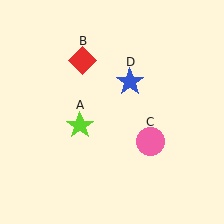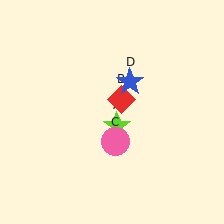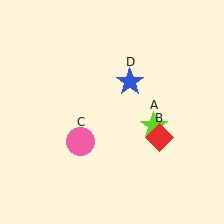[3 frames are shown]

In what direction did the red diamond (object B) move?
The red diamond (object B) moved down and to the right.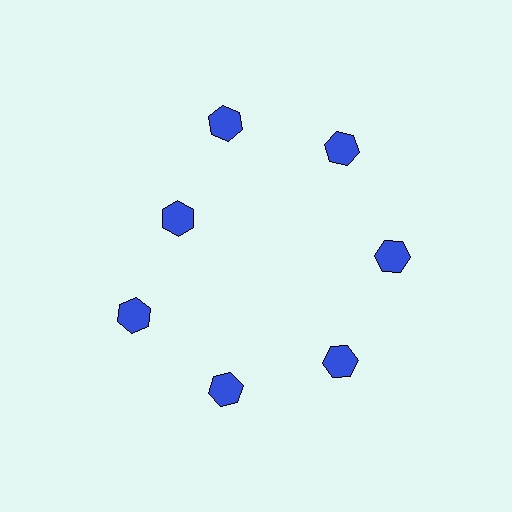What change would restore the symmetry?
The symmetry would be restored by moving it outward, back onto the ring so that all 7 hexagons sit at equal angles and equal distance from the center.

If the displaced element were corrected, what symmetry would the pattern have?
It would have 7-fold rotational symmetry — the pattern would map onto itself every 51 degrees.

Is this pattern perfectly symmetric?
No. The 7 blue hexagons are arranged in a ring, but one element near the 10 o'clock position is pulled inward toward the center, breaking the 7-fold rotational symmetry.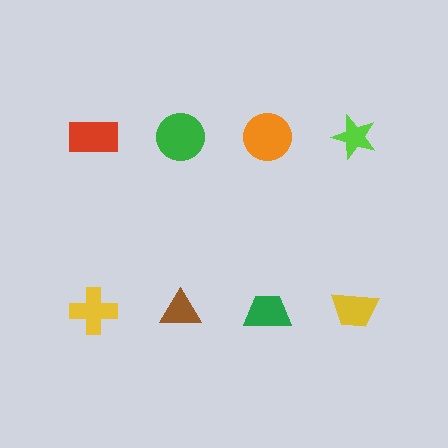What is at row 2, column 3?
A green trapezoid.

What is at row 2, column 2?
A brown triangle.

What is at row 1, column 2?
A green circle.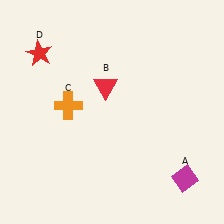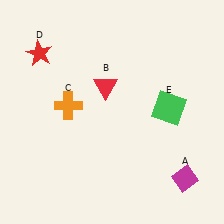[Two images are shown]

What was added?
A green square (E) was added in Image 2.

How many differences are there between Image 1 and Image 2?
There is 1 difference between the two images.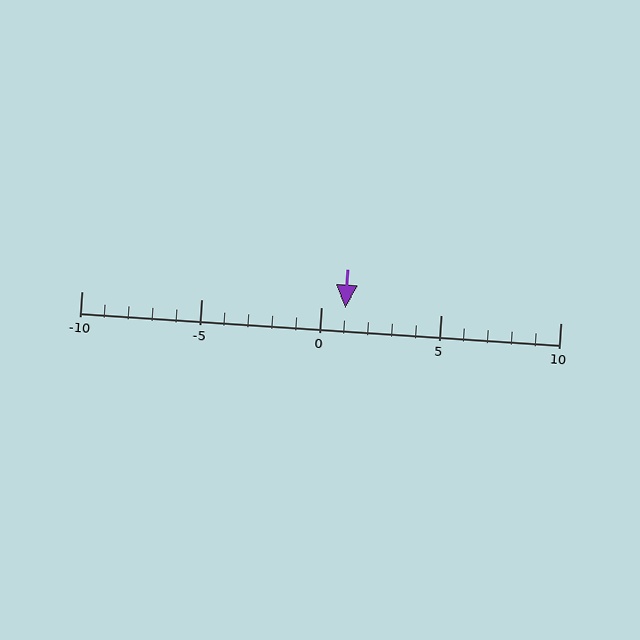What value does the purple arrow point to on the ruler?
The purple arrow points to approximately 1.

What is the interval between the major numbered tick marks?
The major tick marks are spaced 5 units apart.